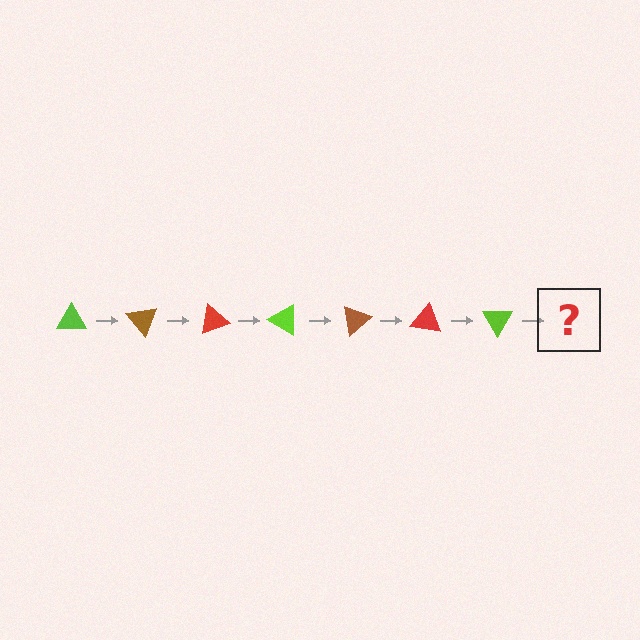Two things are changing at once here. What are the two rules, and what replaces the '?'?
The two rules are that it rotates 50 degrees each step and the color cycles through lime, brown, and red. The '?' should be a brown triangle, rotated 350 degrees from the start.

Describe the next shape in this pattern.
It should be a brown triangle, rotated 350 degrees from the start.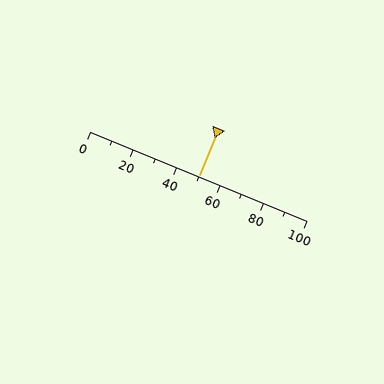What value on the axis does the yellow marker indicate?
The marker indicates approximately 50.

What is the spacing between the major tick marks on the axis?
The major ticks are spaced 20 apart.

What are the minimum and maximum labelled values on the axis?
The axis runs from 0 to 100.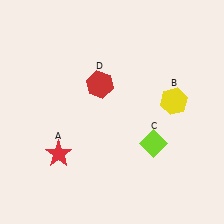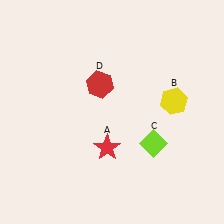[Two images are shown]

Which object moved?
The red star (A) moved right.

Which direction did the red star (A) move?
The red star (A) moved right.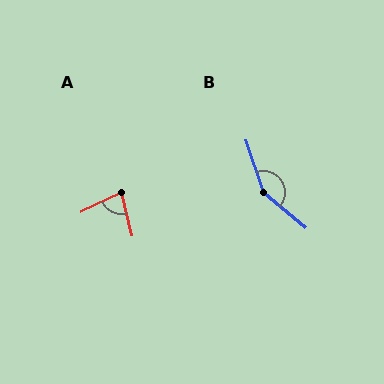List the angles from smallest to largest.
A (77°), B (149°).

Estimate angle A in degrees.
Approximately 77 degrees.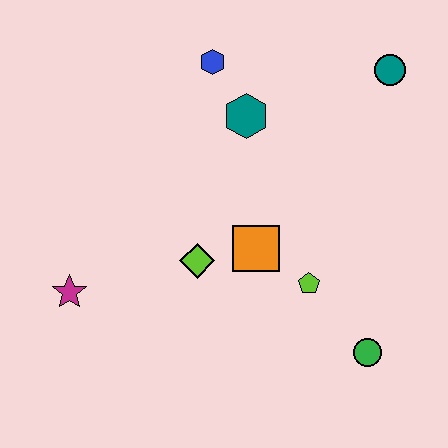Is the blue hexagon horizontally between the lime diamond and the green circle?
Yes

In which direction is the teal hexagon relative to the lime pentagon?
The teal hexagon is above the lime pentagon.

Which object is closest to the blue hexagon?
The teal hexagon is closest to the blue hexagon.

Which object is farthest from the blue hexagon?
The green circle is farthest from the blue hexagon.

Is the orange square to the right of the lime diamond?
Yes